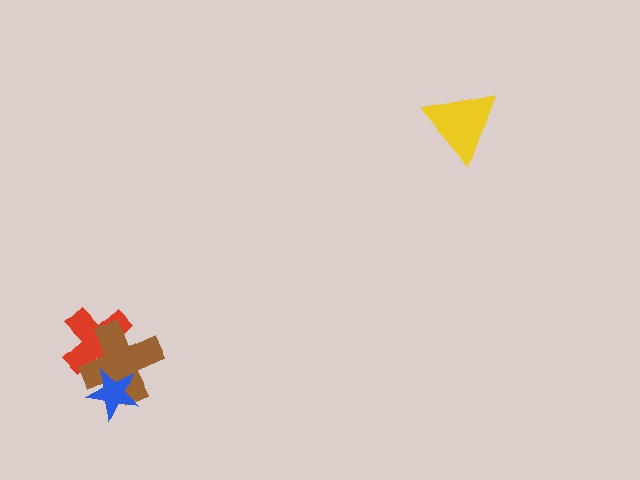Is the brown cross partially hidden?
Yes, it is partially covered by another shape.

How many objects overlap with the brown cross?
2 objects overlap with the brown cross.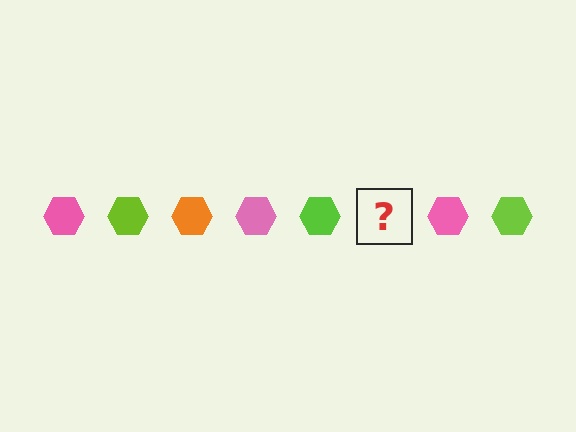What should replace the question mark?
The question mark should be replaced with an orange hexagon.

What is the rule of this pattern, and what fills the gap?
The rule is that the pattern cycles through pink, lime, orange hexagons. The gap should be filled with an orange hexagon.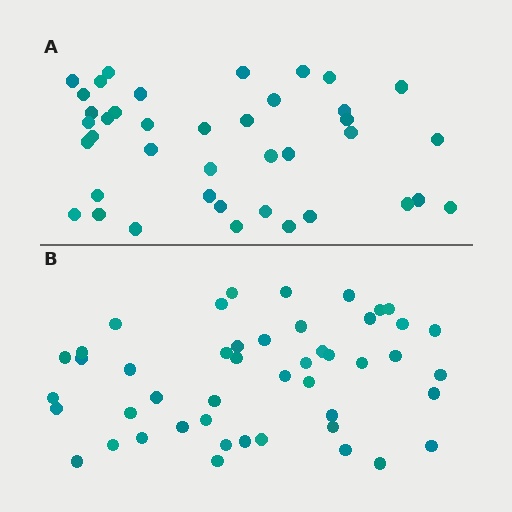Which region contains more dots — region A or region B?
Region B (the bottom region) has more dots.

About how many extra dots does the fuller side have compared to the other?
Region B has roughly 8 or so more dots than region A.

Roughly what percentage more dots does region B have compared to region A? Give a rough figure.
About 20% more.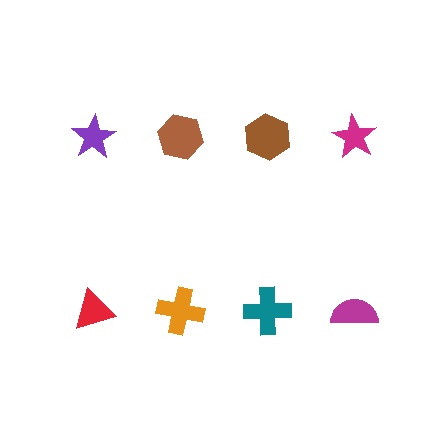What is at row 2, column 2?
An orange cross.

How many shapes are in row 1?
4 shapes.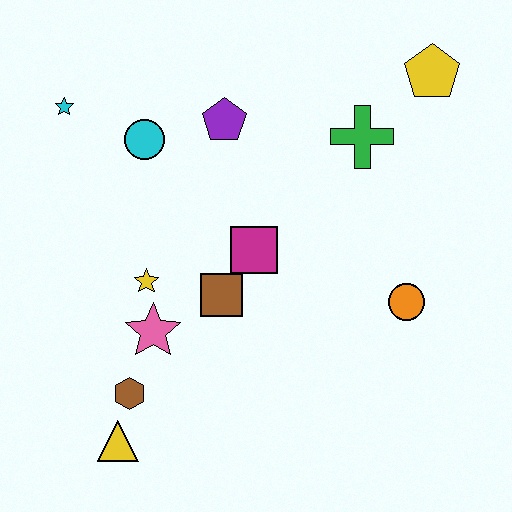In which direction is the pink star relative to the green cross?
The pink star is to the left of the green cross.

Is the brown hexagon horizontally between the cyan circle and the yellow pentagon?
No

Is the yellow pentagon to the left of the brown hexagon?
No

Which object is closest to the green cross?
The yellow pentagon is closest to the green cross.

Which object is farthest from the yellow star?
The yellow pentagon is farthest from the yellow star.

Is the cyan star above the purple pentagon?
Yes